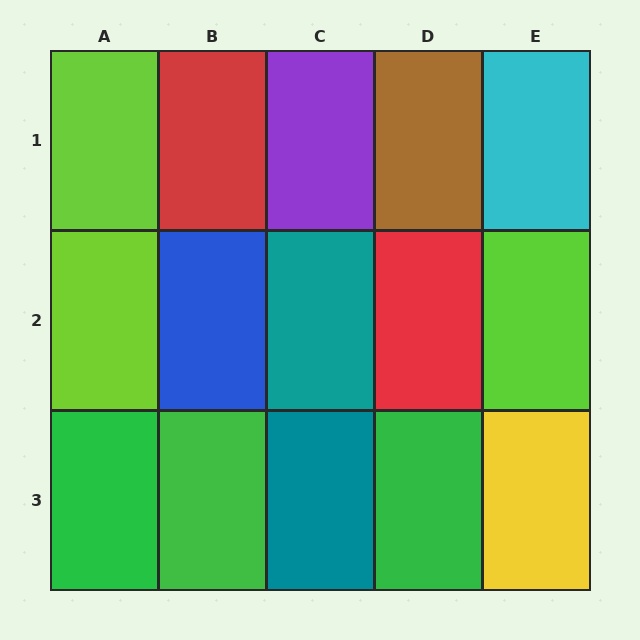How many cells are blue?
1 cell is blue.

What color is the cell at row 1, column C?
Purple.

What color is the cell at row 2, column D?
Red.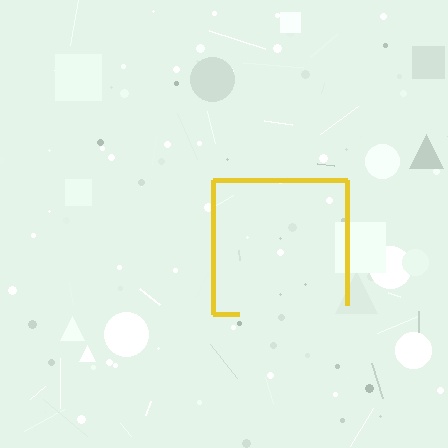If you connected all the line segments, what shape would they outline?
They would outline a square.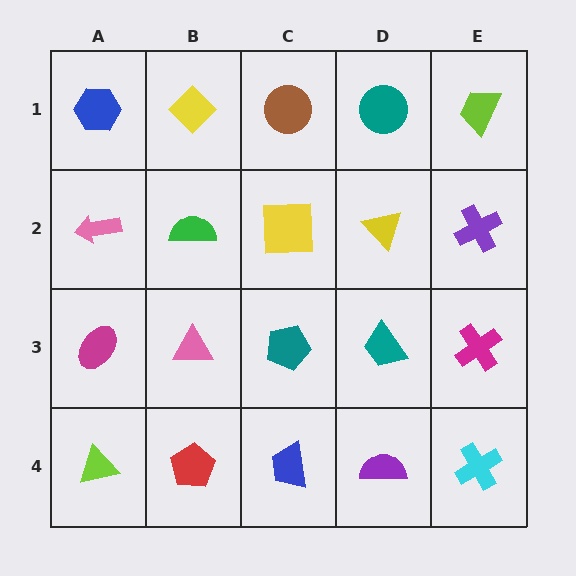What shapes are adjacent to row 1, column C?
A yellow square (row 2, column C), a yellow diamond (row 1, column B), a teal circle (row 1, column D).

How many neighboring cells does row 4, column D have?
3.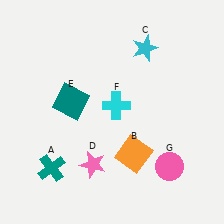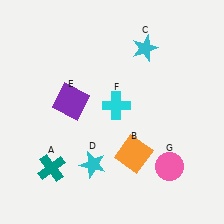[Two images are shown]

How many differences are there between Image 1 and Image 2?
There are 2 differences between the two images.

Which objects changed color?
D changed from pink to cyan. E changed from teal to purple.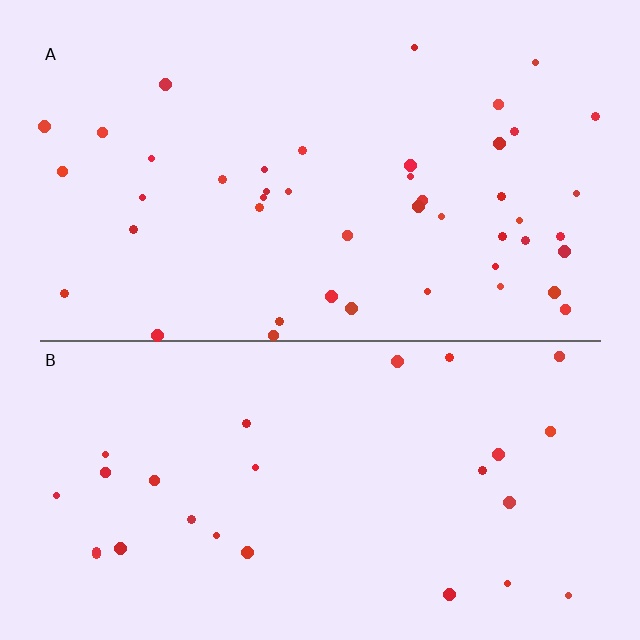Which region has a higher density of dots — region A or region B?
A (the top).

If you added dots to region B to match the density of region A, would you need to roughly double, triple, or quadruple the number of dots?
Approximately double.